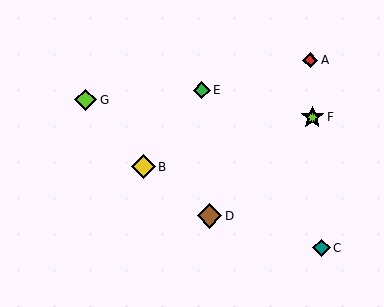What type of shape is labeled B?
Shape B is a yellow diamond.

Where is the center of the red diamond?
The center of the red diamond is at (310, 60).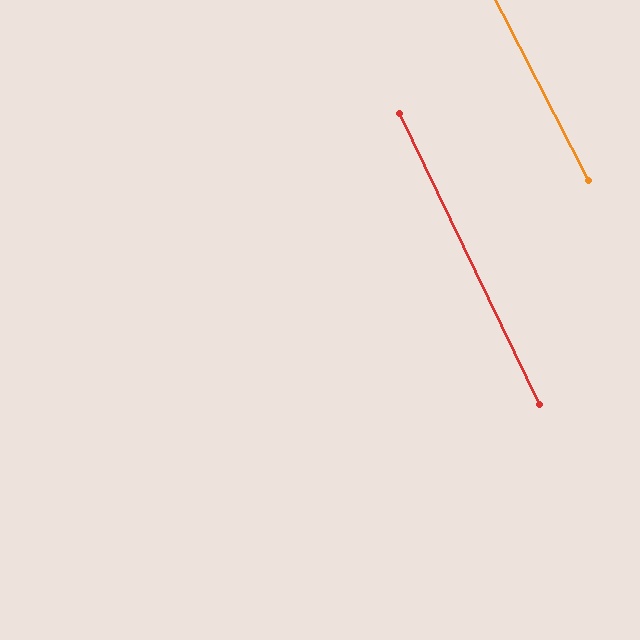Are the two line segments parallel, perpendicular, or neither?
Parallel — their directions differ by only 1.3°.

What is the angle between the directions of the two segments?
Approximately 1 degree.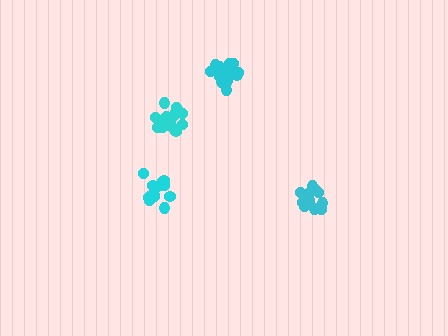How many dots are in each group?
Group 1: 17 dots, Group 2: 15 dots, Group 3: 19 dots, Group 4: 15 dots (66 total).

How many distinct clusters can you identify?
There are 4 distinct clusters.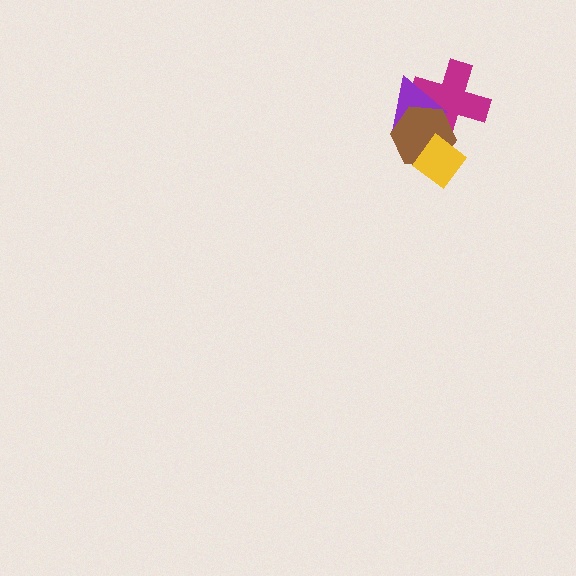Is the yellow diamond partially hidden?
No, no other shape covers it.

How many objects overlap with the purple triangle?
2 objects overlap with the purple triangle.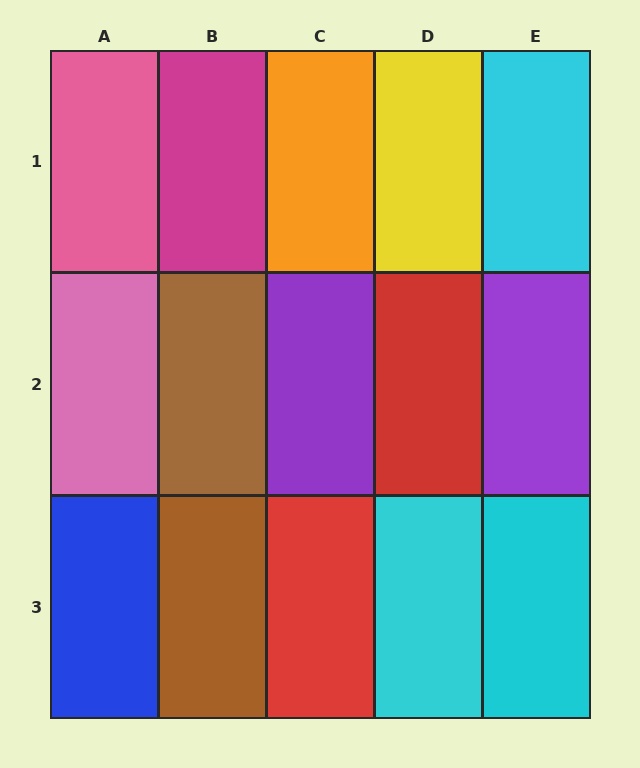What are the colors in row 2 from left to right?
Pink, brown, purple, red, purple.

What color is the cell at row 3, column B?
Brown.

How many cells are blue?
1 cell is blue.